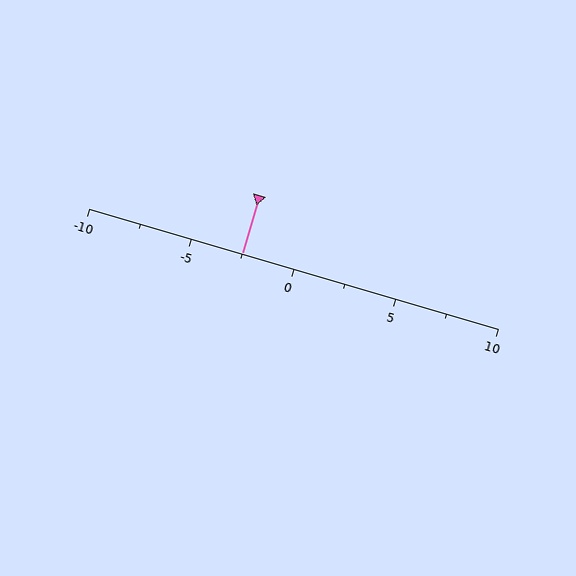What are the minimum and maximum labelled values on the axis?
The axis runs from -10 to 10.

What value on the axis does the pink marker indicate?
The marker indicates approximately -2.5.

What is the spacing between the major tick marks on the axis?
The major ticks are spaced 5 apart.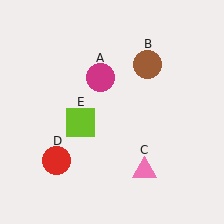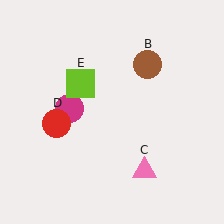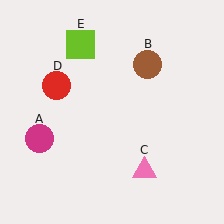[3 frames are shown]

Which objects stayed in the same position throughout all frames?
Brown circle (object B) and pink triangle (object C) remained stationary.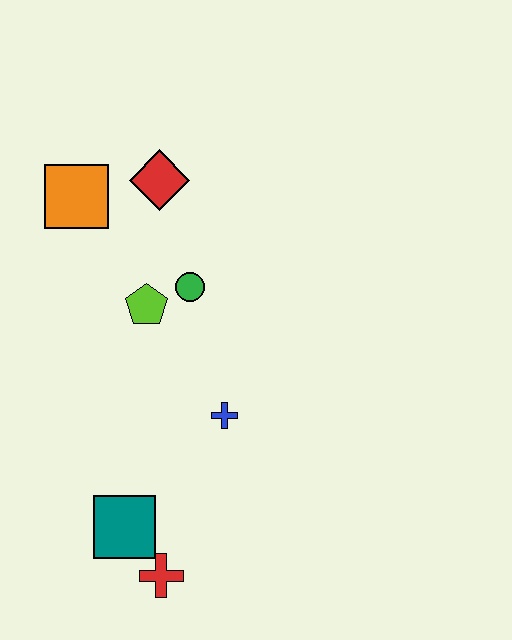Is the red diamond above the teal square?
Yes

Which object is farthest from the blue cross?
The orange square is farthest from the blue cross.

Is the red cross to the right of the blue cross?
No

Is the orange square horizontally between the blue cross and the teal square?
No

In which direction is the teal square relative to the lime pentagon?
The teal square is below the lime pentagon.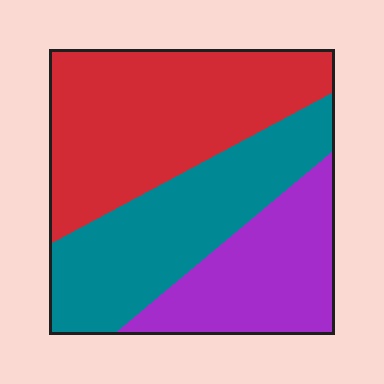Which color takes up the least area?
Purple, at roughly 25%.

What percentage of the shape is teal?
Teal covers about 35% of the shape.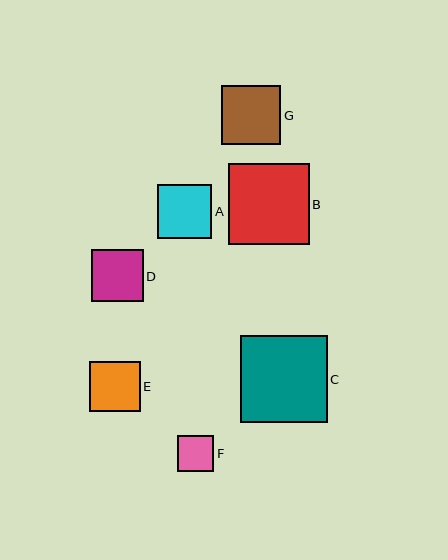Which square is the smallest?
Square F is the smallest with a size of approximately 36 pixels.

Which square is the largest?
Square C is the largest with a size of approximately 87 pixels.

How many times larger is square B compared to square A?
Square B is approximately 1.5 times the size of square A.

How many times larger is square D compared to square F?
Square D is approximately 1.4 times the size of square F.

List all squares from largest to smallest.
From largest to smallest: C, B, G, A, D, E, F.